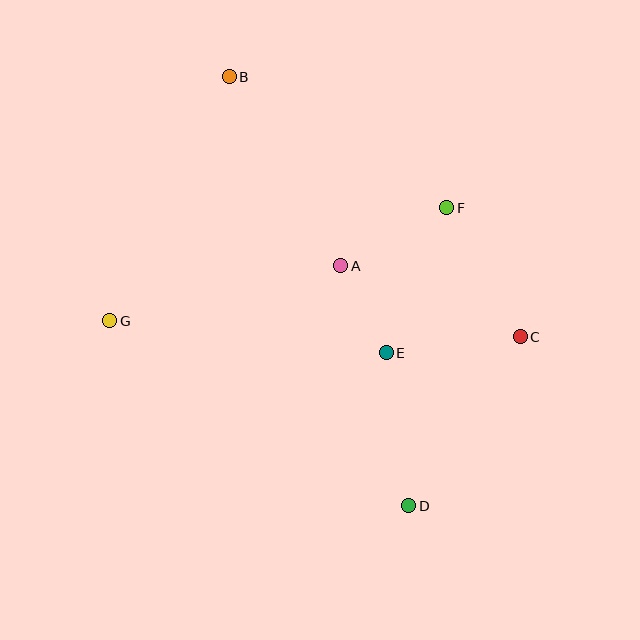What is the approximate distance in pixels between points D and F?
The distance between D and F is approximately 300 pixels.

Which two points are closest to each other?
Points A and E are closest to each other.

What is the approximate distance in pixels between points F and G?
The distance between F and G is approximately 355 pixels.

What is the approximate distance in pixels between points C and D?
The distance between C and D is approximately 203 pixels.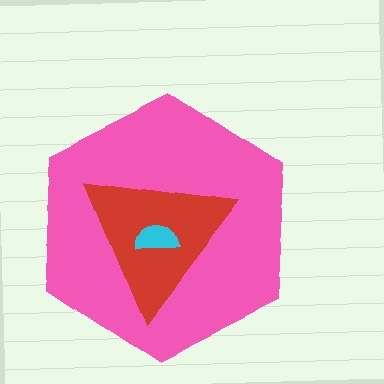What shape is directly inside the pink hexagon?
The red triangle.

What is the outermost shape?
The pink hexagon.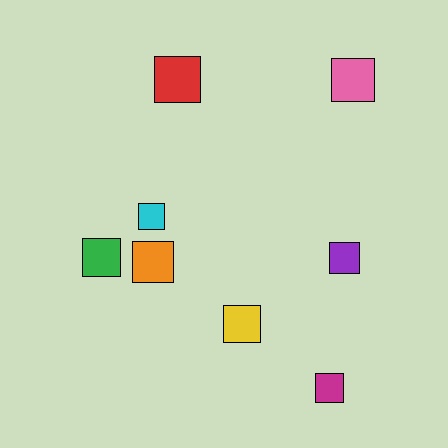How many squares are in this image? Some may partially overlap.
There are 8 squares.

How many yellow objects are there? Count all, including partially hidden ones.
There is 1 yellow object.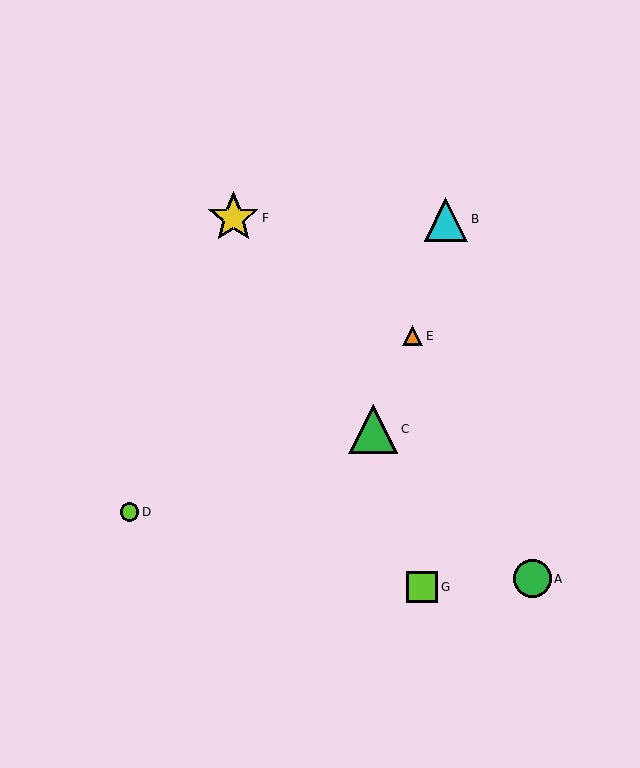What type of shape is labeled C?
Shape C is a green triangle.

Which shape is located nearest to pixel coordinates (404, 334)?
The orange triangle (labeled E) at (412, 336) is nearest to that location.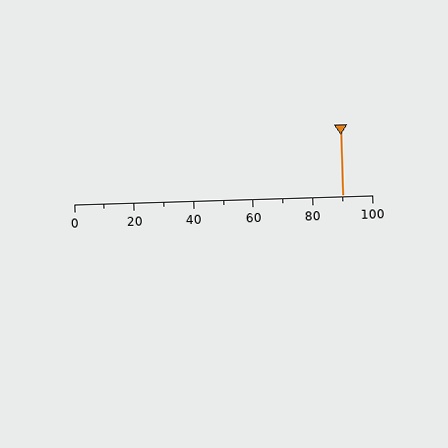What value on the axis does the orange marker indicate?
The marker indicates approximately 90.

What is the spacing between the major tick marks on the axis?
The major ticks are spaced 20 apart.